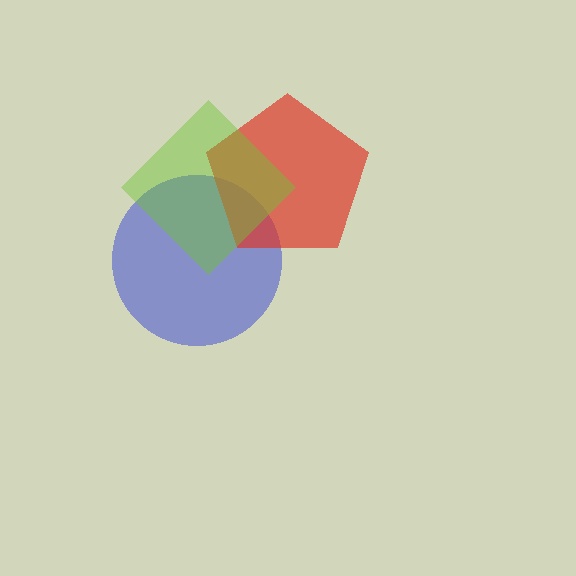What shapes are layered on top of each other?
The layered shapes are: a blue circle, a red pentagon, a lime diamond.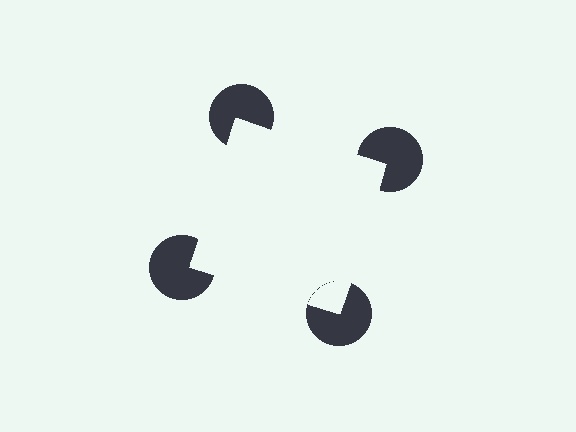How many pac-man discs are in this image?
There are 4 — one at each vertex of the illusory square.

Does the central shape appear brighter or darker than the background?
It typically appears slightly brighter than the background, even though no actual brightness change is drawn.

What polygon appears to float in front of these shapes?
An illusory square — its edges are inferred from the aligned wedge cuts in the pac-man discs, not physically drawn.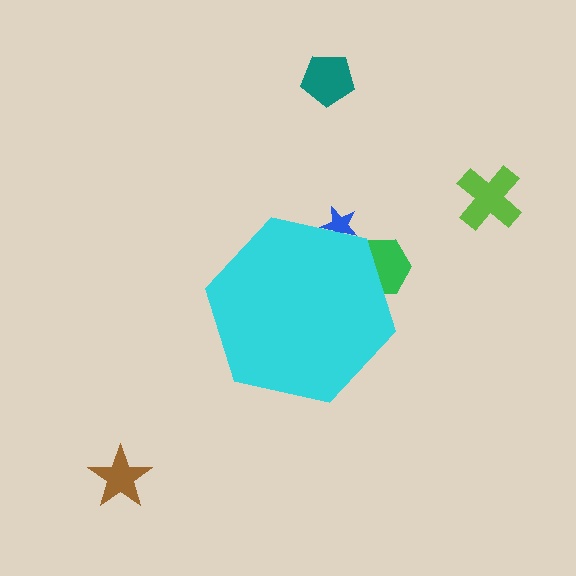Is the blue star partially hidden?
Yes, the blue star is partially hidden behind the cyan hexagon.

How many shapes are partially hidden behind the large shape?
2 shapes are partially hidden.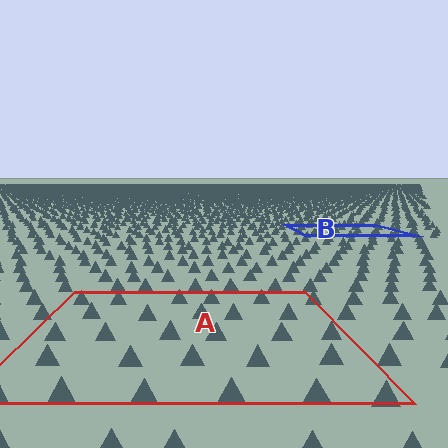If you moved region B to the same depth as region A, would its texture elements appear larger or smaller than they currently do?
They would appear larger. At a closer depth, the same texture elements are projected at a bigger on-screen size.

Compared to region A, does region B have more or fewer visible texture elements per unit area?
Region B has more texture elements per unit area — they are packed more densely because it is farther away.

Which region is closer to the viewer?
Region A is closer. The texture elements there are larger and more spread out.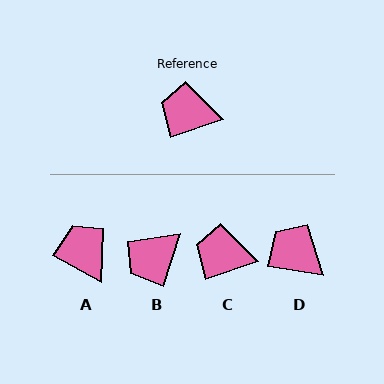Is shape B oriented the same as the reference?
No, it is off by about 54 degrees.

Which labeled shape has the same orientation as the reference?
C.